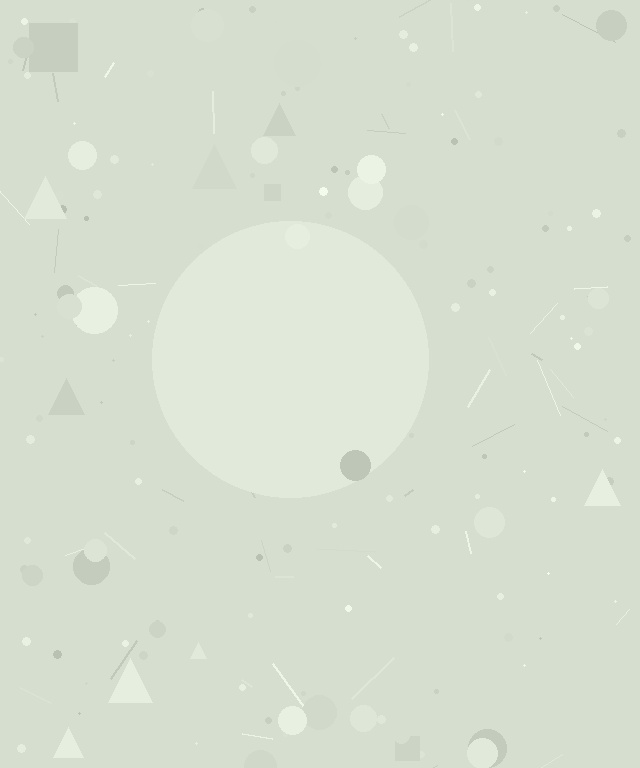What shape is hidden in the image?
A circle is hidden in the image.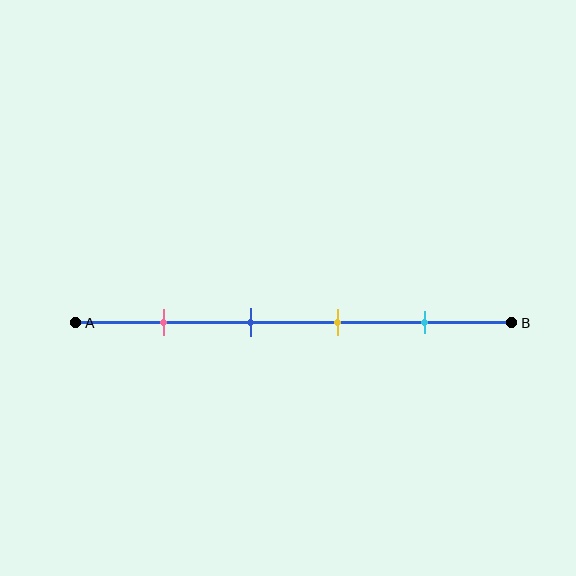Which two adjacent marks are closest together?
The blue and yellow marks are the closest adjacent pair.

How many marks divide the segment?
There are 4 marks dividing the segment.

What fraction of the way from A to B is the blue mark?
The blue mark is approximately 40% (0.4) of the way from A to B.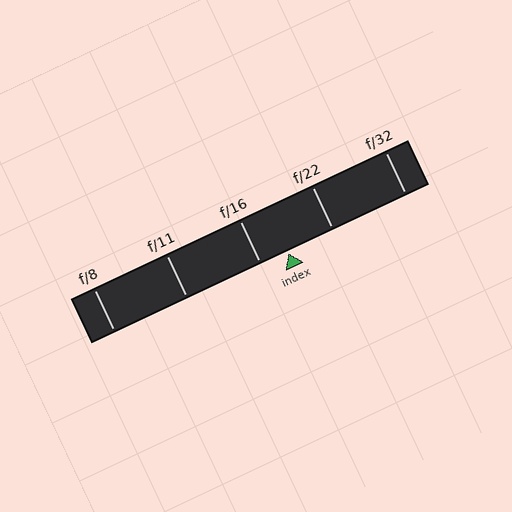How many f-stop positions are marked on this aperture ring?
There are 5 f-stop positions marked.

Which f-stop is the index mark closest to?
The index mark is closest to f/16.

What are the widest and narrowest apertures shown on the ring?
The widest aperture shown is f/8 and the narrowest is f/32.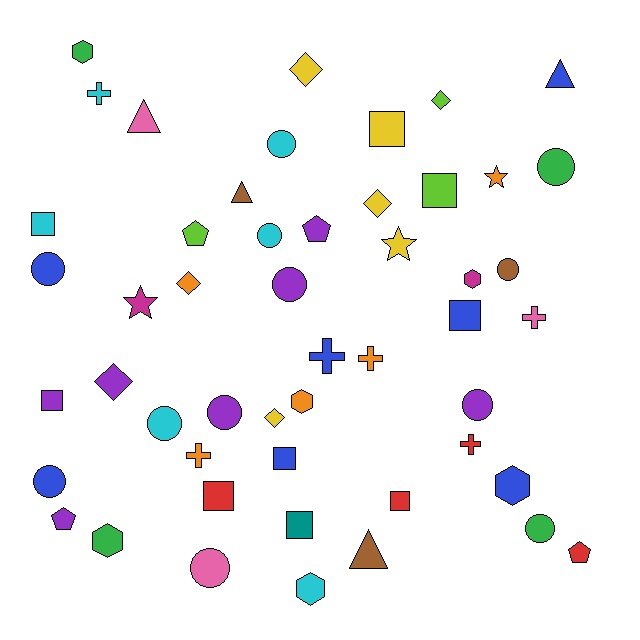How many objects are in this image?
There are 50 objects.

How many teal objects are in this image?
There is 1 teal object.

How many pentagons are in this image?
There are 4 pentagons.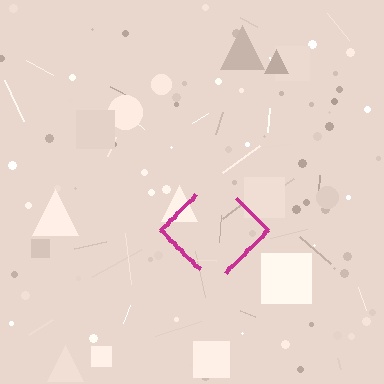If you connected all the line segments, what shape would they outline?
They would outline a diamond.